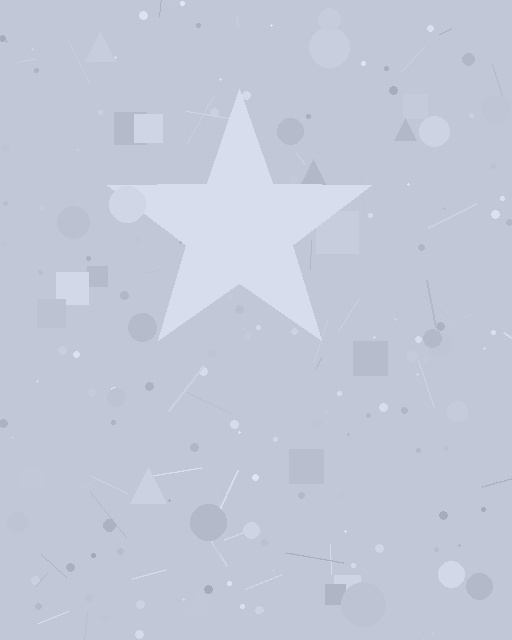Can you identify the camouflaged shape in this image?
The camouflaged shape is a star.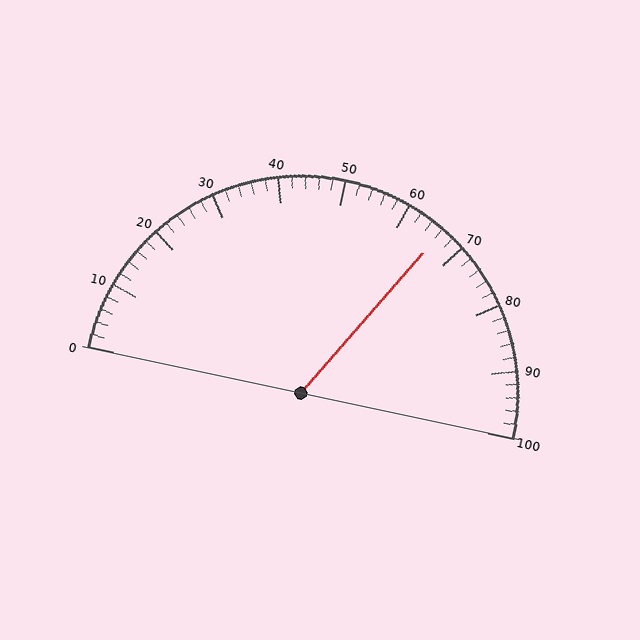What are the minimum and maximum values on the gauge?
The gauge ranges from 0 to 100.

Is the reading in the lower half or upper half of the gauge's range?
The reading is in the upper half of the range (0 to 100).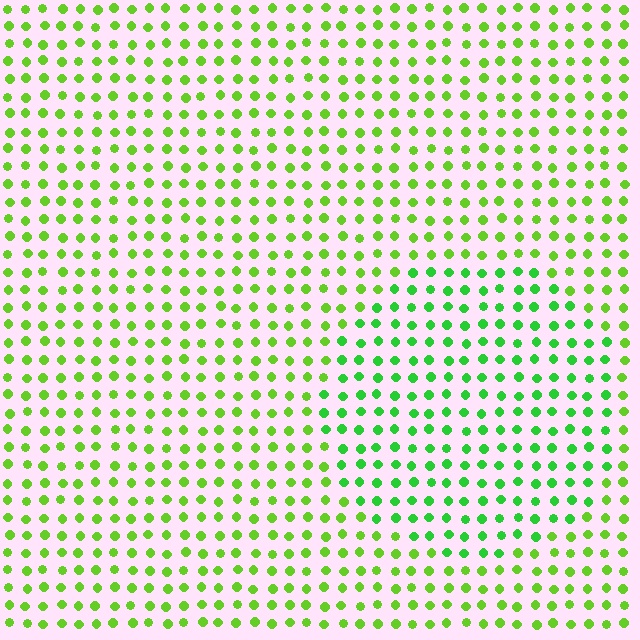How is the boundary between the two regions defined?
The boundary is defined purely by a slight shift in hue (about 27 degrees). Spacing, size, and orientation are identical on both sides.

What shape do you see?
I see a circle.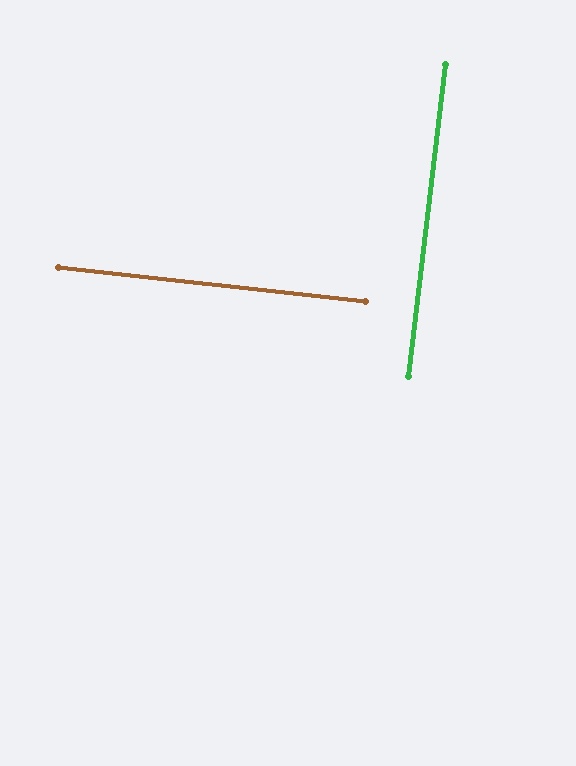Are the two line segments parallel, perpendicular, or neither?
Perpendicular — they meet at approximately 90°.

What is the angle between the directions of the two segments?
Approximately 90 degrees.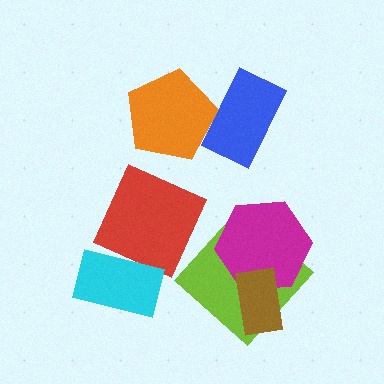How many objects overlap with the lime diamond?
2 objects overlap with the lime diamond.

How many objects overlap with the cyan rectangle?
1 object overlaps with the cyan rectangle.